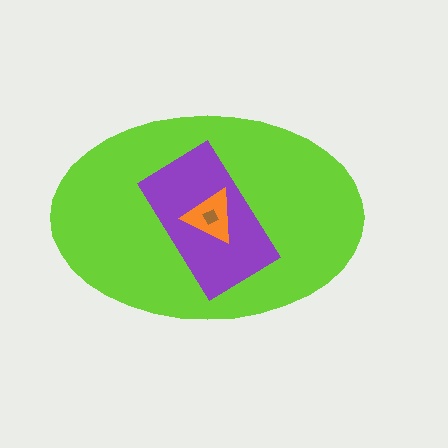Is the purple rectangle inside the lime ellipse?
Yes.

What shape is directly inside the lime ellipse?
The purple rectangle.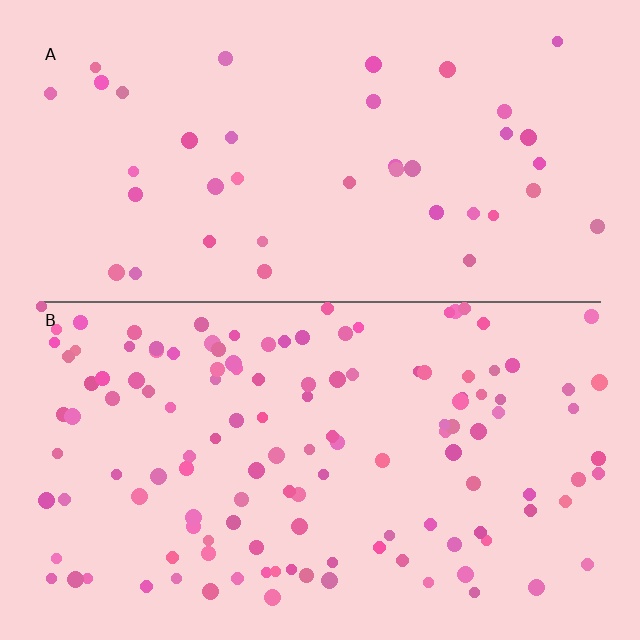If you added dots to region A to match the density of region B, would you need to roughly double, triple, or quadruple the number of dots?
Approximately triple.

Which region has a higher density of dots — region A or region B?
B (the bottom).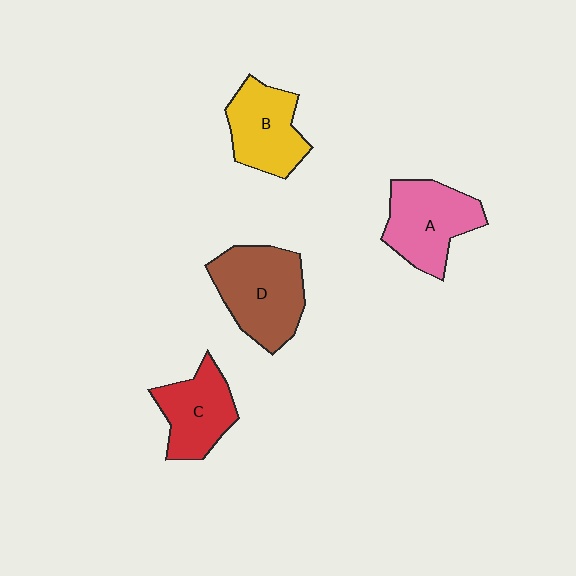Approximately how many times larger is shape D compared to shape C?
Approximately 1.4 times.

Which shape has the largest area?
Shape D (brown).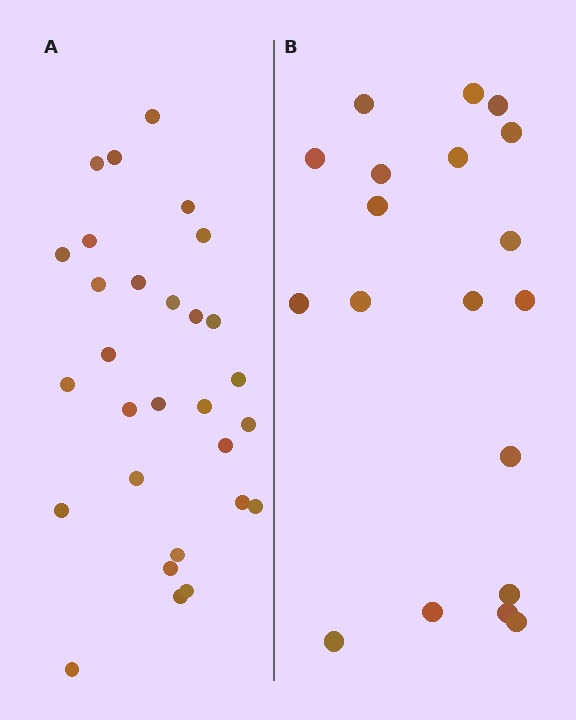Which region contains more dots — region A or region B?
Region A (the left region) has more dots.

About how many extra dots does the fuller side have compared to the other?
Region A has roughly 10 or so more dots than region B.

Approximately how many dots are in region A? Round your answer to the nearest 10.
About 30 dots. (The exact count is 29, which rounds to 30.)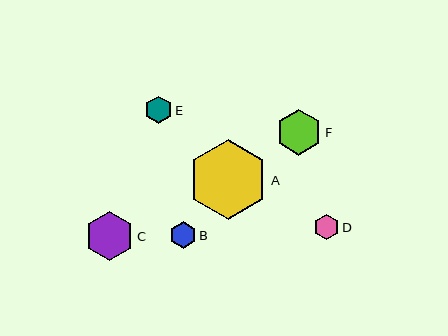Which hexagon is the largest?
Hexagon A is the largest with a size of approximately 80 pixels.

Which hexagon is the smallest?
Hexagon D is the smallest with a size of approximately 26 pixels.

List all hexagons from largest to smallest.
From largest to smallest: A, C, F, E, B, D.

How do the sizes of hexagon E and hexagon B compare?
Hexagon E and hexagon B are approximately the same size.